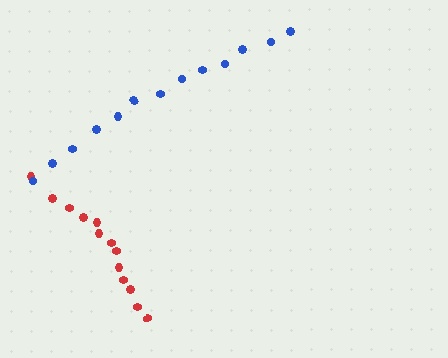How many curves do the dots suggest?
There are 2 distinct paths.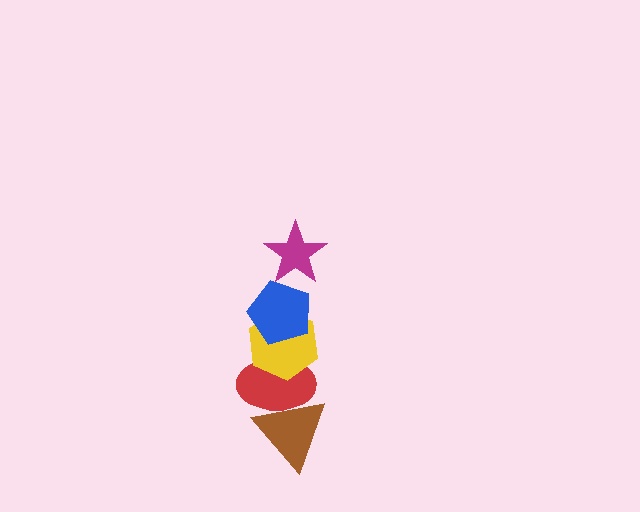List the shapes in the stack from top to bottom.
From top to bottom: the magenta star, the blue pentagon, the yellow hexagon, the red ellipse, the brown triangle.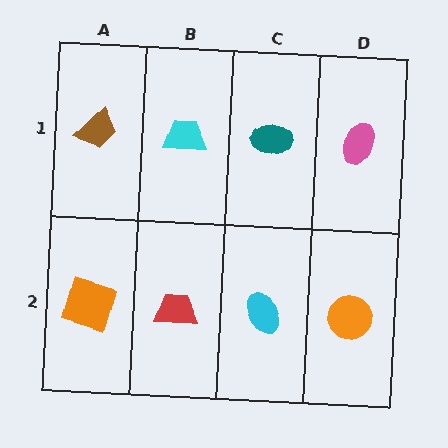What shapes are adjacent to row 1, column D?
An orange circle (row 2, column D), a teal ellipse (row 1, column C).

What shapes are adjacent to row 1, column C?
A cyan ellipse (row 2, column C), a cyan trapezoid (row 1, column B), a pink ellipse (row 1, column D).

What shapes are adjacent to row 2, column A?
A brown trapezoid (row 1, column A), a red trapezoid (row 2, column B).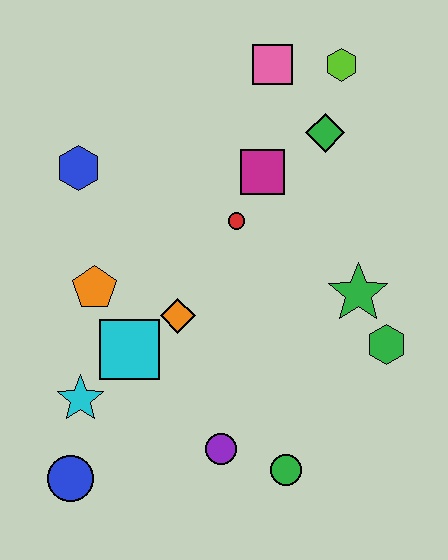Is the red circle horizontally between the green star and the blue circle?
Yes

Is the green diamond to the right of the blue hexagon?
Yes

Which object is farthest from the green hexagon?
The blue hexagon is farthest from the green hexagon.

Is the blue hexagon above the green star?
Yes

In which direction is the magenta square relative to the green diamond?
The magenta square is to the left of the green diamond.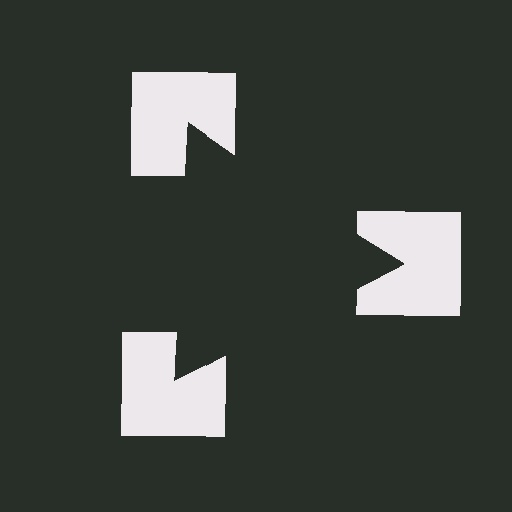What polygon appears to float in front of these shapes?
An illusory triangle — its edges are inferred from the aligned wedge cuts in the notched squares, not physically drawn.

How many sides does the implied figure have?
3 sides.